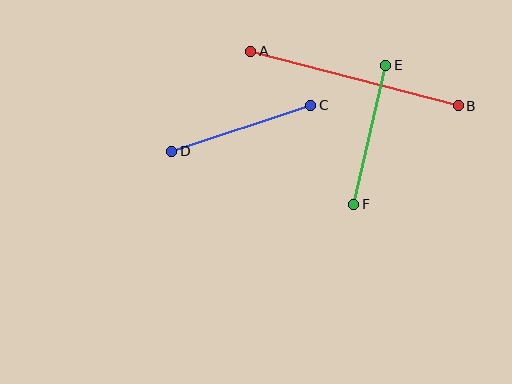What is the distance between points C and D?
The distance is approximately 146 pixels.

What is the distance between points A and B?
The distance is approximately 215 pixels.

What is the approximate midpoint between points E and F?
The midpoint is at approximately (370, 135) pixels.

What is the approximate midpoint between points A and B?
The midpoint is at approximately (354, 78) pixels.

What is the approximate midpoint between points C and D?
The midpoint is at approximately (241, 128) pixels.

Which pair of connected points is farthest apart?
Points A and B are farthest apart.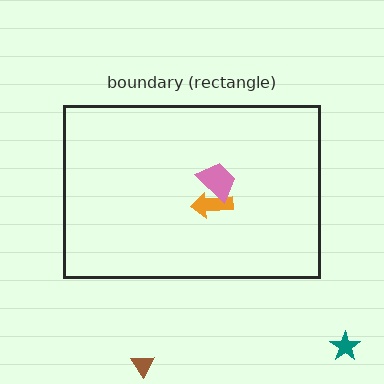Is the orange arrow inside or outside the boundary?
Inside.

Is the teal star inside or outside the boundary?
Outside.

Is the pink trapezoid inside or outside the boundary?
Inside.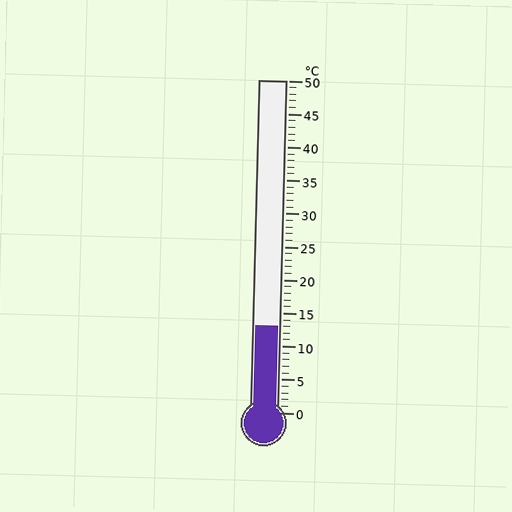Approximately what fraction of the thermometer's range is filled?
The thermometer is filled to approximately 25% of its range.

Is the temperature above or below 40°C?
The temperature is below 40°C.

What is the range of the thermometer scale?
The thermometer scale ranges from 0°C to 50°C.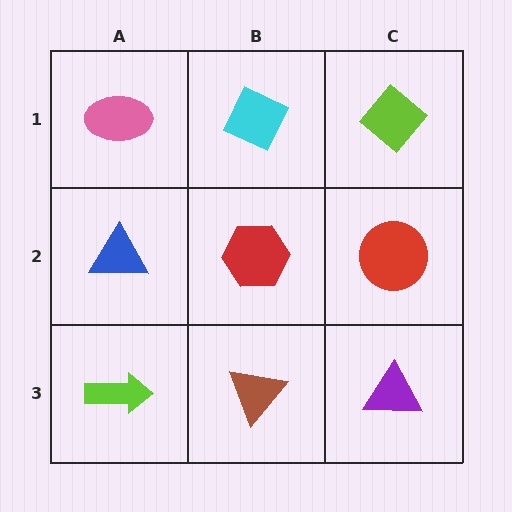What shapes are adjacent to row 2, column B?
A cyan diamond (row 1, column B), a brown triangle (row 3, column B), a blue triangle (row 2, column A), a red circle (row 2, column C).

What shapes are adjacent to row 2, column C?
A lime diamond (row 1, column C), a purple triangle (row 3, column C), a red hexagon (row 2, column B).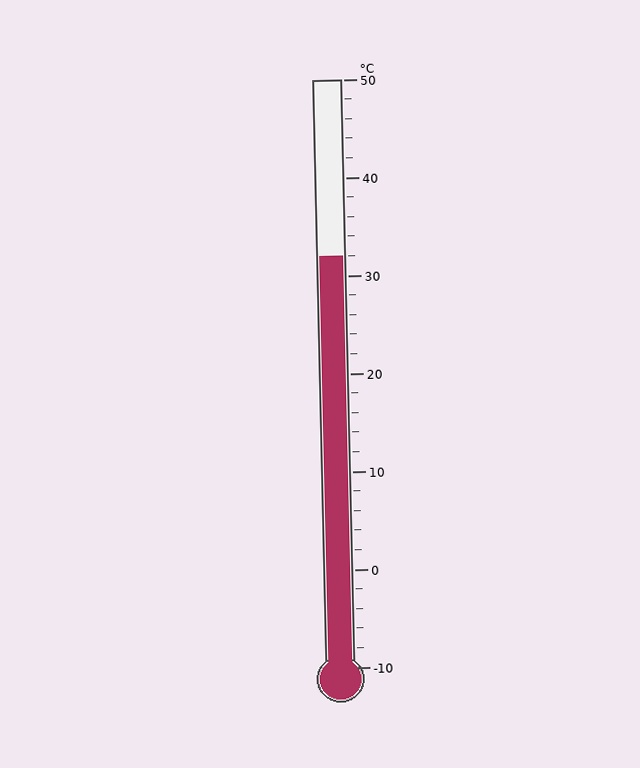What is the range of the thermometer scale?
The thermometer scale ranges from -10°C to 50°C.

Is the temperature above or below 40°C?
The temperature is below 40°C.